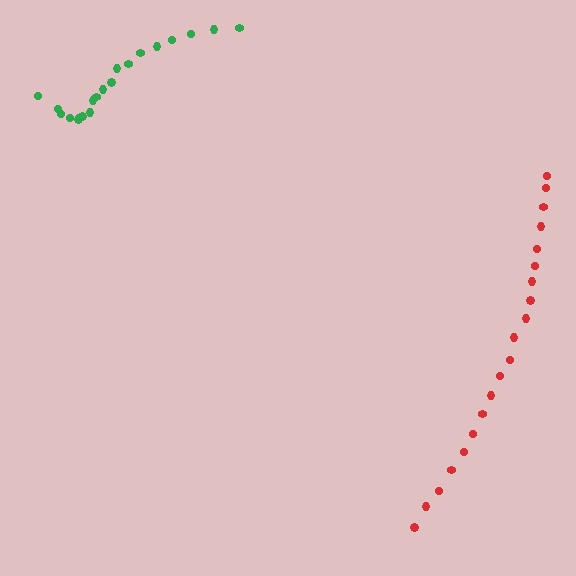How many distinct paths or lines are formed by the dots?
There are 2 distinct paths.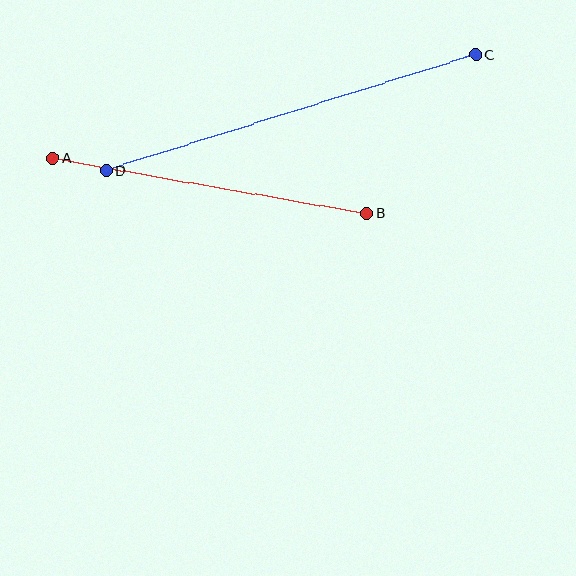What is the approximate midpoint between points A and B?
The midpoint is at approximately (210, 186) pixels.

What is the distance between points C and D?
The distance is approximately 387 pixels.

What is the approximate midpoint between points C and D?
The midpoint is at approximately (291, 113) pixels.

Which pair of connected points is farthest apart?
Points C and D are farthest apart.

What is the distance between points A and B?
The distance is approximately 319 pixels.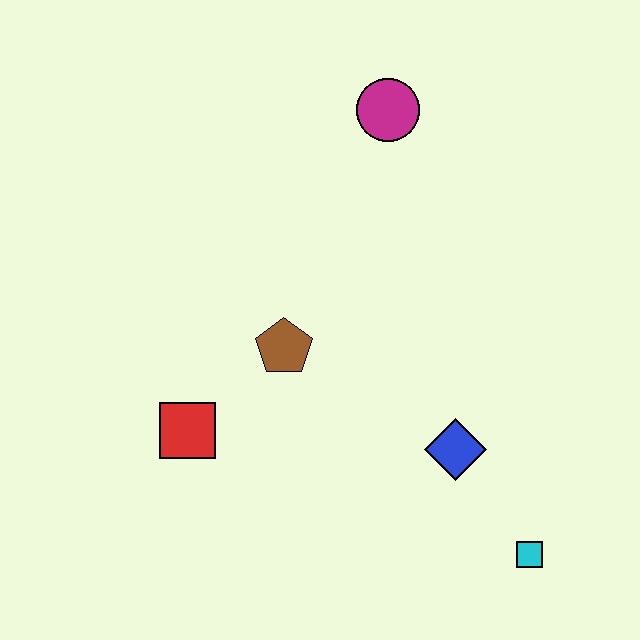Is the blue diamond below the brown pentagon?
Yes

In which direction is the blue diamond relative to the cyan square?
The blue diamond is above the cyan square.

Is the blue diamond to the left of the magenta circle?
No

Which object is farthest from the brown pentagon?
The cyan square is farthest from the brown pentagon.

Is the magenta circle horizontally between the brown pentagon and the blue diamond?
Yes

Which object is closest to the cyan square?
The blue diamond is closest to the cyan square.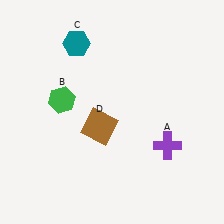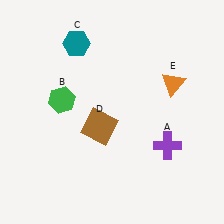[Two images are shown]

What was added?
An orange triangle (E) was added in Image 2.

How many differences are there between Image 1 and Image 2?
There is 1 difference between the two images.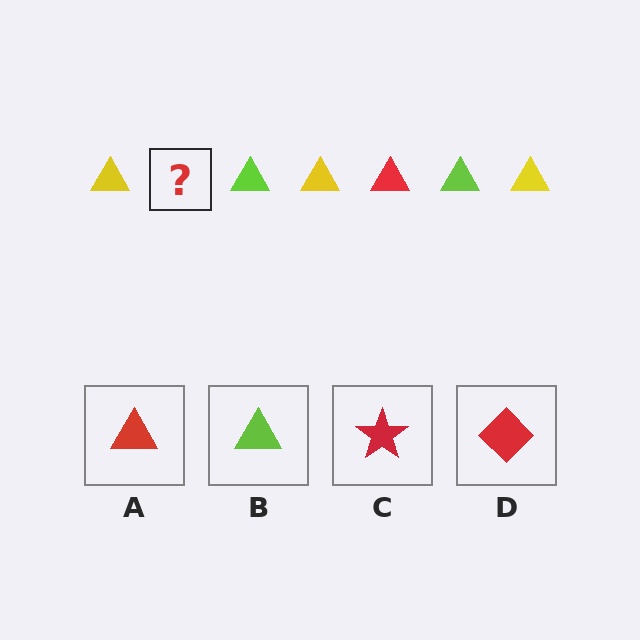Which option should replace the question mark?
Option A.